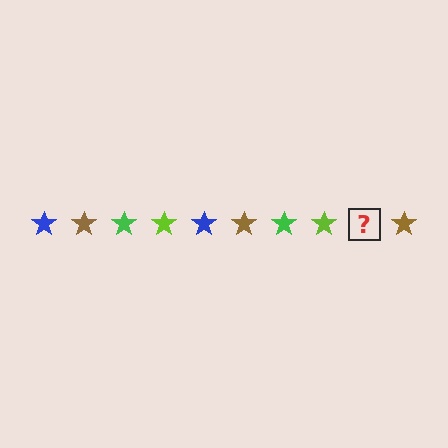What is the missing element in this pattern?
The missing element is a blue star.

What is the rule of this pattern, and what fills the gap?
The rule is that the pattern cycles through blue, brown, green, lime stars. The gap should be filled with a blue star.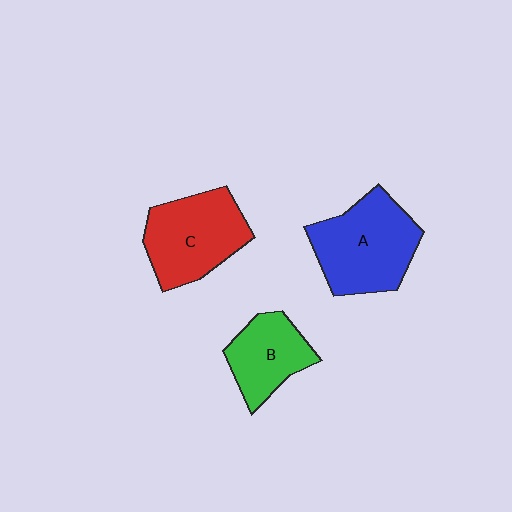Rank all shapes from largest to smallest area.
From largest to smallest: A (blue), C (red), B (green).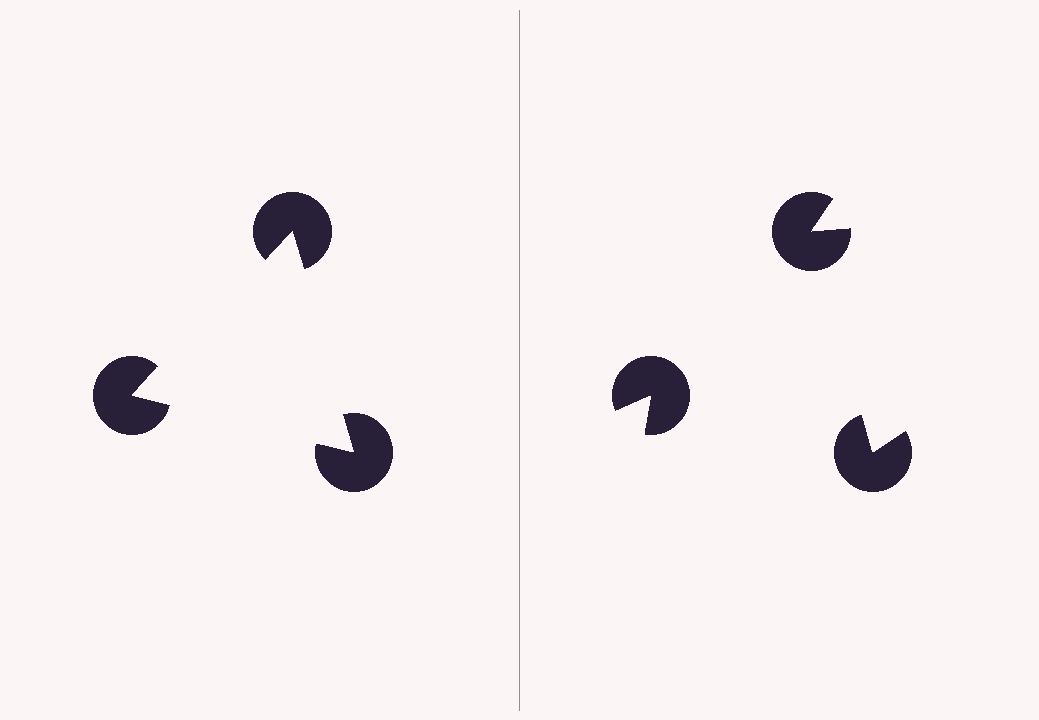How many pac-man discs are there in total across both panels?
6 — 3 on each side.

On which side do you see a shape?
An illusory triangle appears on the left side. On the right side the wedge cuts are rotated, so no coherent shape forms.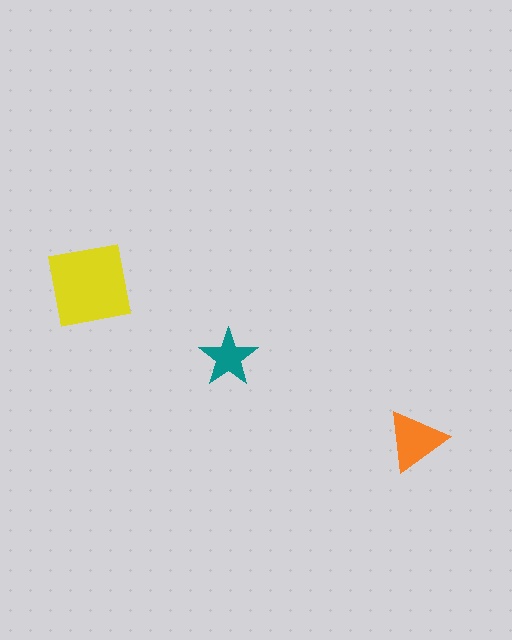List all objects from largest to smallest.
The yellow square, the orange triangle, the teal star.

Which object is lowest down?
The orange triangle is bottommost.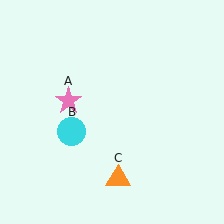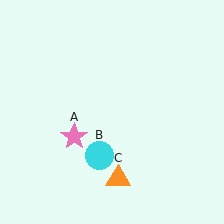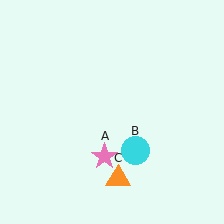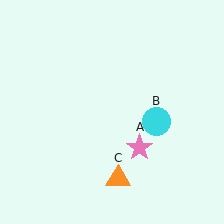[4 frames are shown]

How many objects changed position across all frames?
2 objects changed position: pink star (object A), cyan circle (object B).